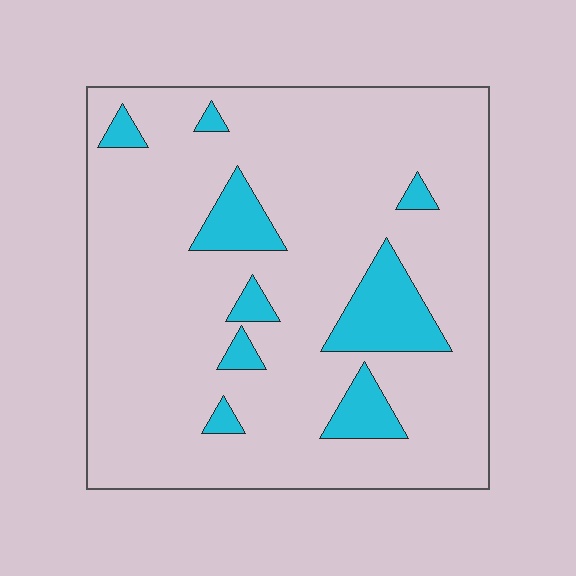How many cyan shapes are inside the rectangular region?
9.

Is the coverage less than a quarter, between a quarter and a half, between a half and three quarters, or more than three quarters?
Less than a quarter.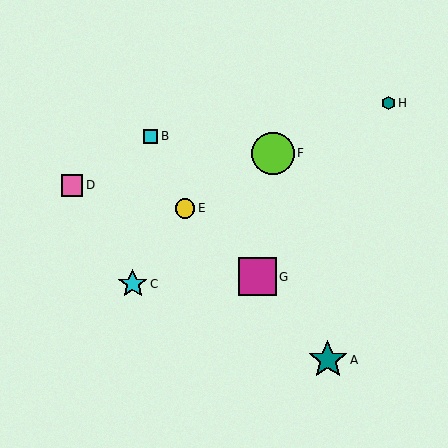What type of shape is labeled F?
Shape F is a lime circle.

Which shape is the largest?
The lime circle (labeled F) is the largest.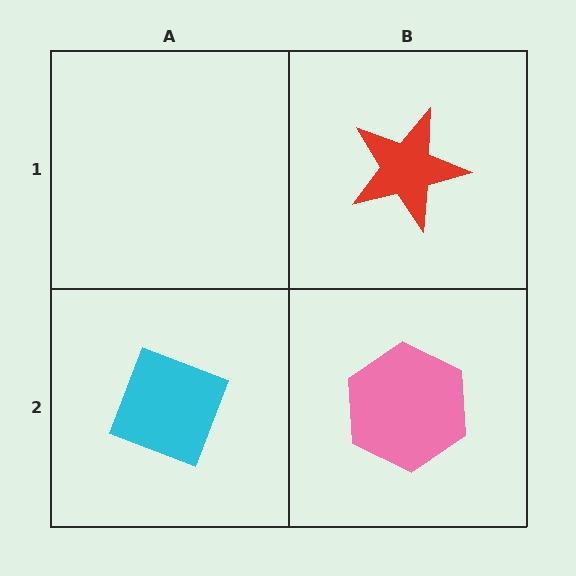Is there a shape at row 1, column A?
No, that cell is empty.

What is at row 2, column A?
A cyan diamond.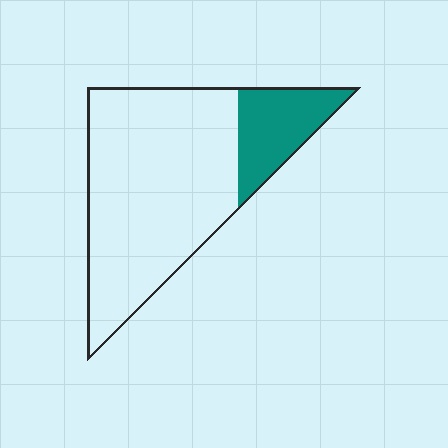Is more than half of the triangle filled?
No.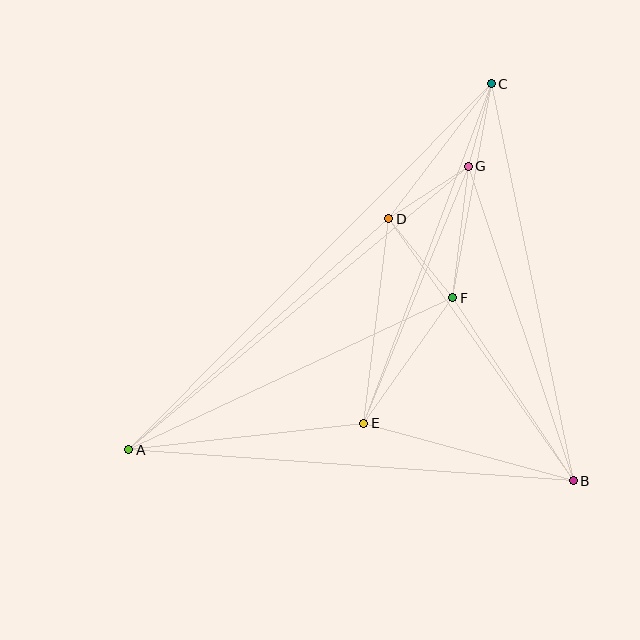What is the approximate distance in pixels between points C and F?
The distance between C and F is approximately 218 pixels.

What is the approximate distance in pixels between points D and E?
The distance between D and E is approximately 206 pixels.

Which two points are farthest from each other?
Points A and C are farthest from each other.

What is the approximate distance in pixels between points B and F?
The distance between B and F is approximately 219 pixels.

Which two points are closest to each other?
Points C and G are closest to each other.